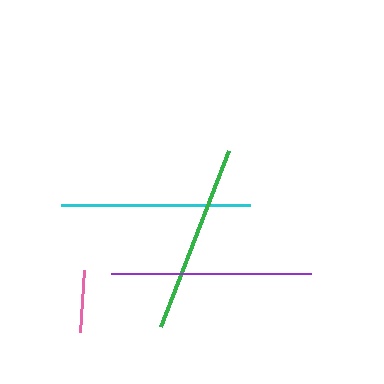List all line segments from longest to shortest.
From longest to shortest: purple, cyan, green, pink.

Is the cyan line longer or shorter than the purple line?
The purple line is longer than the cyan line.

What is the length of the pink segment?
The pink segment is approximately 63 pixels long.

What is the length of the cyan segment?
The cyan segment is approximately 189 pixels long.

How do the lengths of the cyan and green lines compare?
The cyan and green lines are approximately the same length.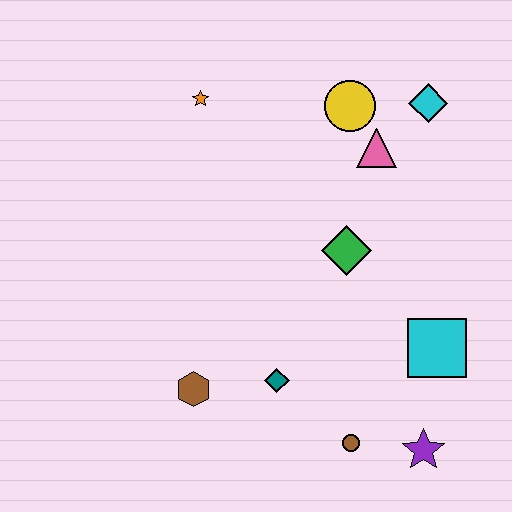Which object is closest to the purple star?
The brown circle is closest to the purple star.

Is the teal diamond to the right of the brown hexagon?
Yes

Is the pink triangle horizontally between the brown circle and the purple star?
Yes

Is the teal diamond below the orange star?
Yes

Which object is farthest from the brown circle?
The orange star is farthest from the brown circle.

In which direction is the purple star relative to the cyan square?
The purple star is below the cyan square.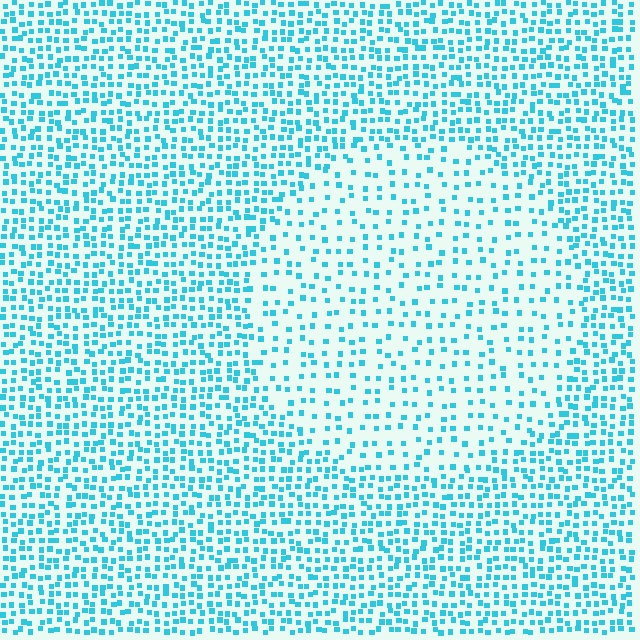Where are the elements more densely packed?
The elements are more densely packed outside the circle boundary.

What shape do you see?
I see a circle.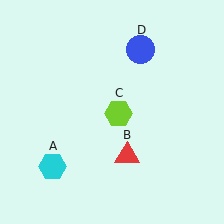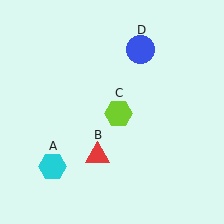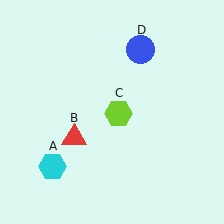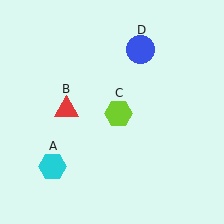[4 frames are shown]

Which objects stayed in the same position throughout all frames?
Cyan hexagon (object A) and lime hexagon (object C) and blue circle (object D) remained stationary.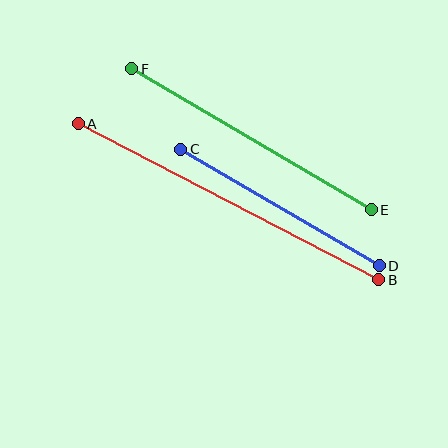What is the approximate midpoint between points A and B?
The midpoint is at approximately (228, 202) pixels.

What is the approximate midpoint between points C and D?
The midpoint is at approximately (280, 207) pixels.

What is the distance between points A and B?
The distance is approximately 338 pixels.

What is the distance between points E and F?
The distance is approximately 278 pixels.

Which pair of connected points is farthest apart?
Points A and B are farthest apart.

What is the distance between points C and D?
The distance is approximately 230 pixels.